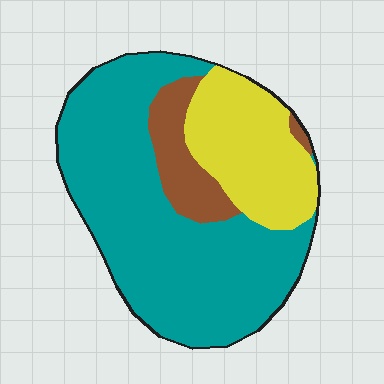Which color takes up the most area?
Teal, at roughly 65%.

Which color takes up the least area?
Brown, at roughly 10%.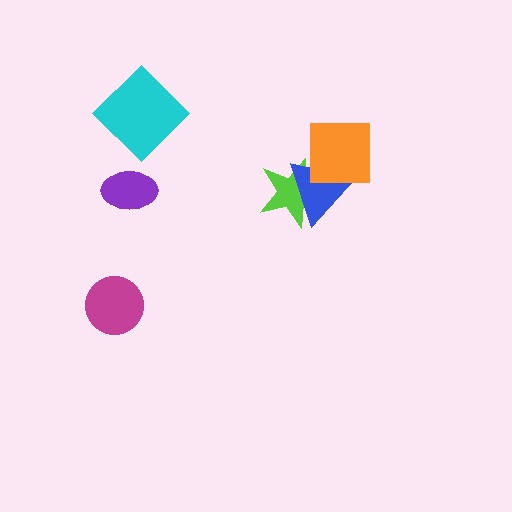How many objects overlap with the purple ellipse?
0 objects overlap with the purple ellipse.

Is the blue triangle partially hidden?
Yes, it is partially covered by another shape.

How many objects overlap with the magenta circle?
0 objects overlap with the magenta circle.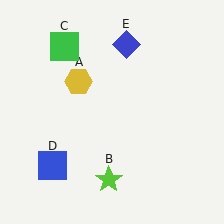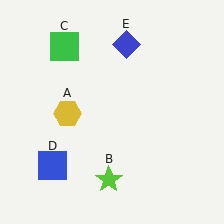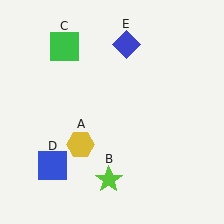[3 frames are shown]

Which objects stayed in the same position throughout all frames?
Lime star (object B) and green square (object C) and blue square (object D) and blue diamond (object E) remained stationary.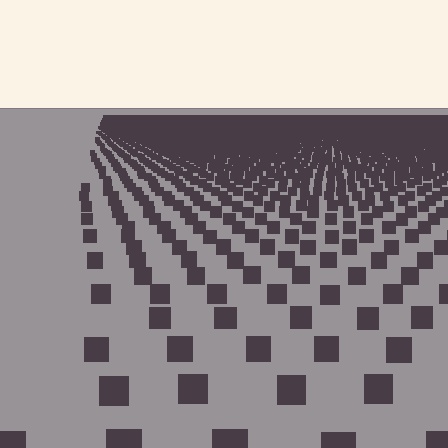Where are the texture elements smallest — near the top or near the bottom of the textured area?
Near the top.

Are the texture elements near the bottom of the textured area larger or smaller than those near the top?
Larger. Near the bottom, elements are closer to the viewer and appear at a bigger on-screen size.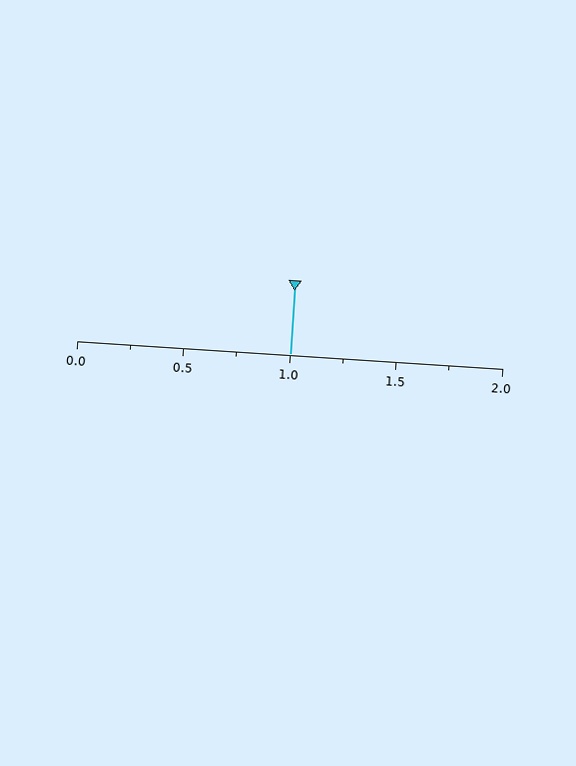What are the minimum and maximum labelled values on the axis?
The axis runs from 0.0 to 2.0.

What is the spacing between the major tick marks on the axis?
The major ticks are spaced 0.5 apart.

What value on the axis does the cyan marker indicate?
The marker indicates approximately 1.